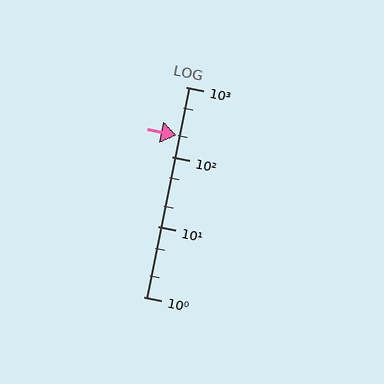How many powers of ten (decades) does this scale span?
The scale spans 3 decades, from 1 to 1000.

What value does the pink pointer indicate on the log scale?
The pointer indicates approximately 200.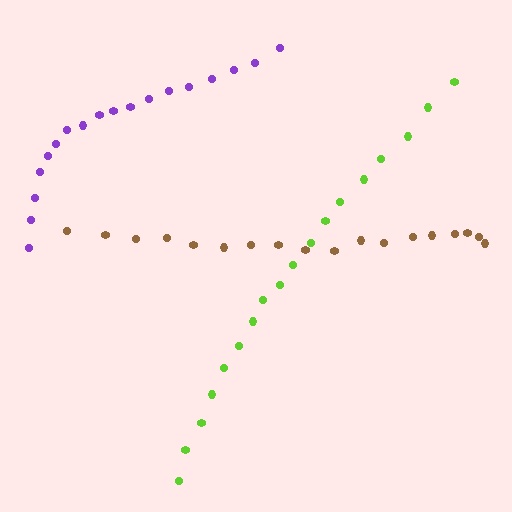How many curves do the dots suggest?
There are 3 distinct paths.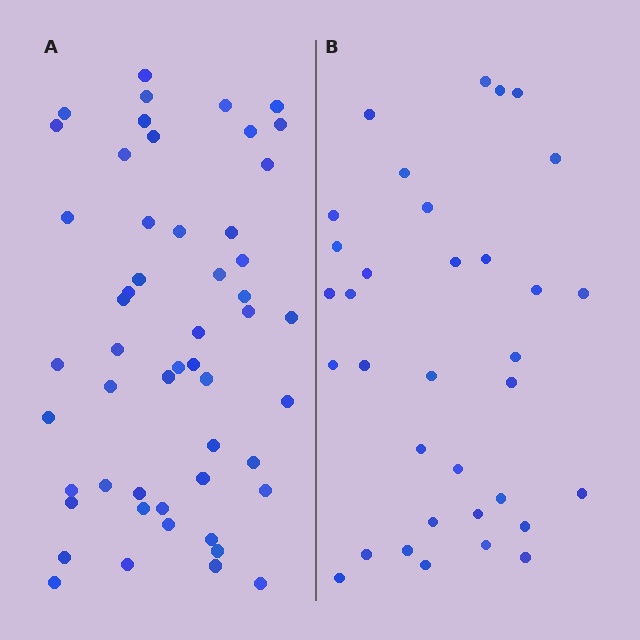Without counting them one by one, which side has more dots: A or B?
Region A (the left region) has more dots.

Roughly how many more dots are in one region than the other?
Region A has approximately 20 more dots than region B.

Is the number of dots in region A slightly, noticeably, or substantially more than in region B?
Region A has substantially more. The ratio is roughly 1.5 to 1.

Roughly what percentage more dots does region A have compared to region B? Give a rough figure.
About 55% more.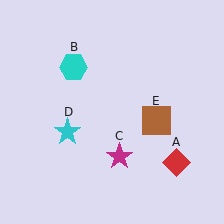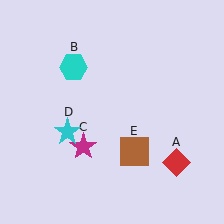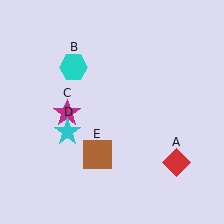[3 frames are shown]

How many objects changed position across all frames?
2 objects changed position: magenta star (object C), brown square (object E).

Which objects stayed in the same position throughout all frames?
Red diamond (object A) and cyan hexagon (object B) and cyan star (object D) remained stationary.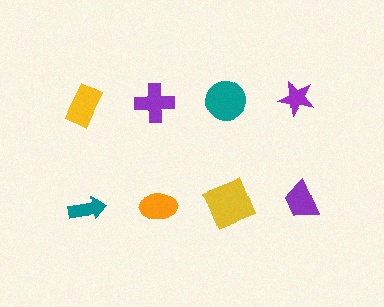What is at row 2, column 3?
A yellow square.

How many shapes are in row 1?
4 shapes.